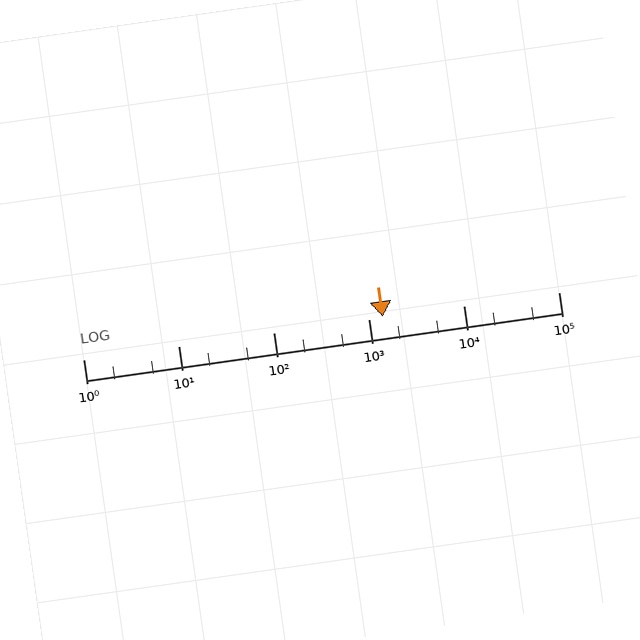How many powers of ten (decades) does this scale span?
The scale spans 5 decades, from 1 to 100000.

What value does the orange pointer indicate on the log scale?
The pointer indicates approximately 1400.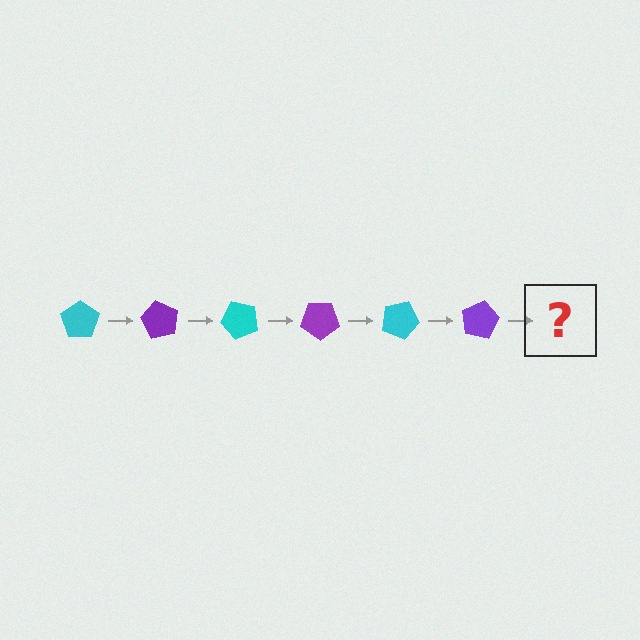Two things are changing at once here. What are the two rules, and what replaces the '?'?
The two rules are that it rotates 60 degrees each step and the color cycles through cyan and purple. The '?' should be a cyan pentagon, rotated 360 degrees from the start.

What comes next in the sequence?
The next element should be a cyan pentagon, rotated 360 degrees from the start.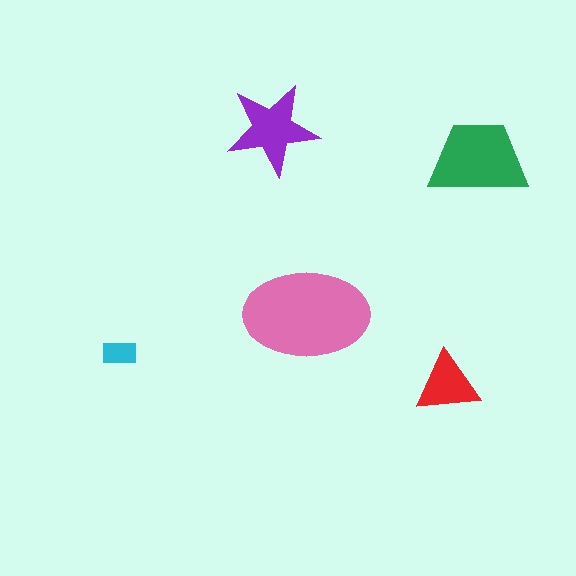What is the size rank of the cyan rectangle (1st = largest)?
5th.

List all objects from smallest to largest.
The cyan rectangle, the red triangle, the purple star, the green trapezoid, the pink ellipse.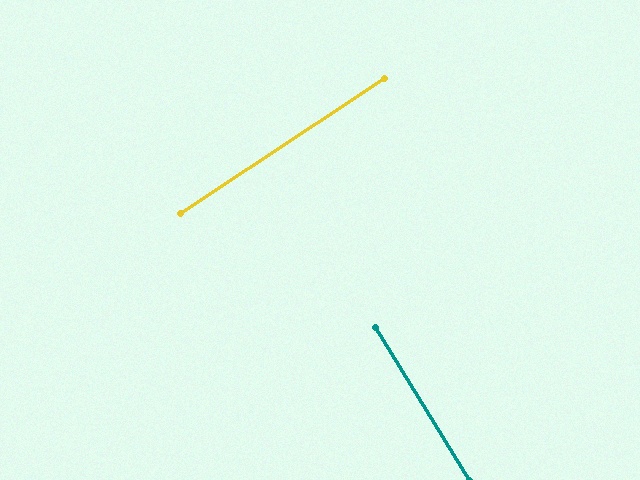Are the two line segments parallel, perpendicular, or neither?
Perpendicular — they meet at approximately 88°.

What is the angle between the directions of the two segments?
Approximately 88 degrees.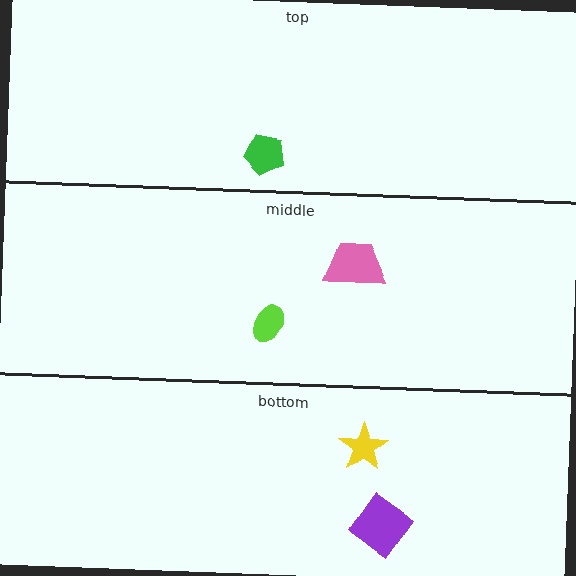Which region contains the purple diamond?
The bottom region.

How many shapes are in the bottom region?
2.